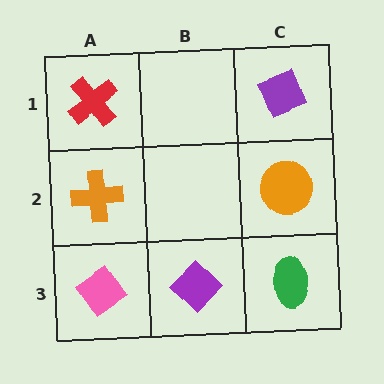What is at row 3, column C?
A green ellipse.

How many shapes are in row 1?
2 shapes.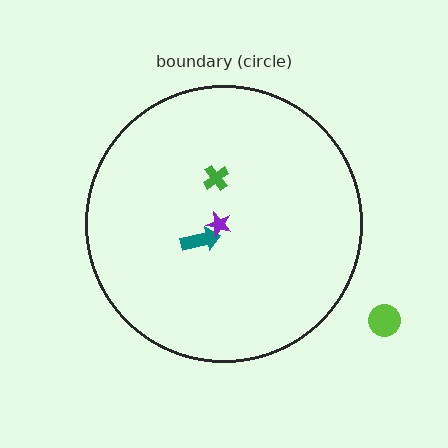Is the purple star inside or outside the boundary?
Inside.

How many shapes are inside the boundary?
3 inside, 1 outside.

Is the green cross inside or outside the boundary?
Inside.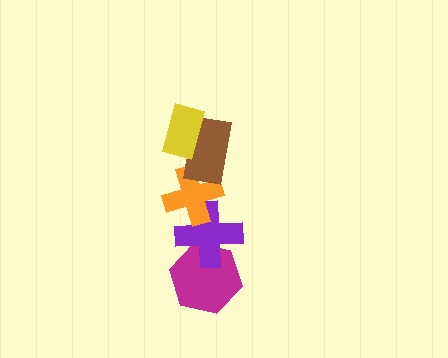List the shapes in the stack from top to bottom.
From top to bottom: the yellow rectangle, the brown rectangle, the orange cross, the purple cross, the magenta hexagon.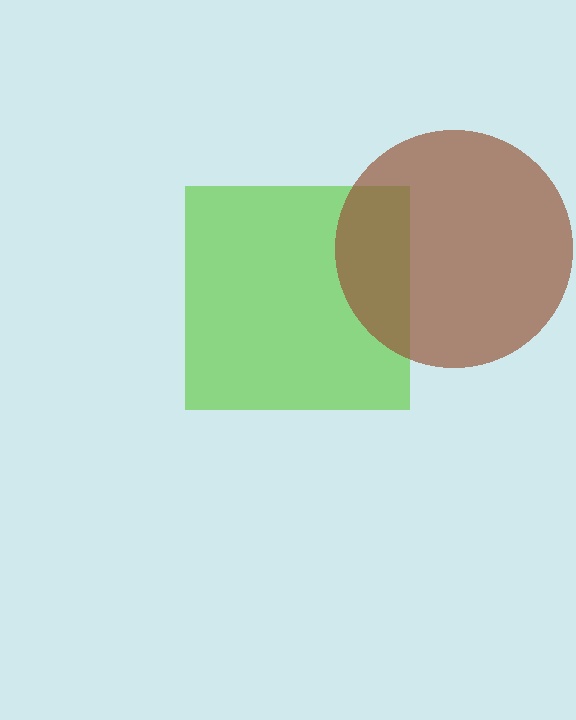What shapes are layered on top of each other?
The layered shapes are: a lime square, a brown circle.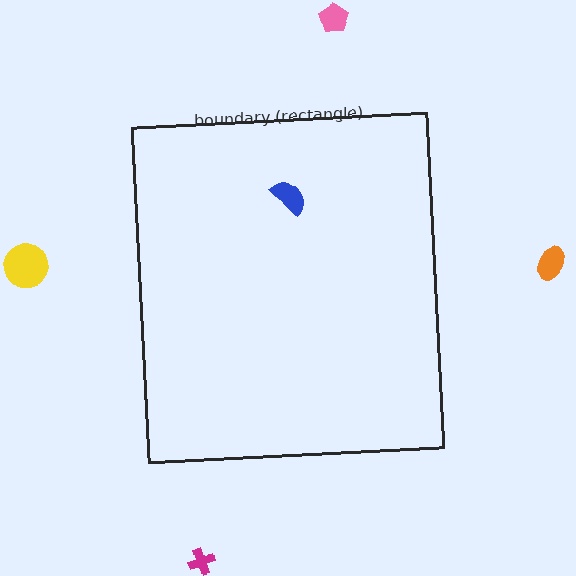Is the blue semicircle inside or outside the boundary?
Inside.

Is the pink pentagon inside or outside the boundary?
Outside.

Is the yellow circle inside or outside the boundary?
Outside.